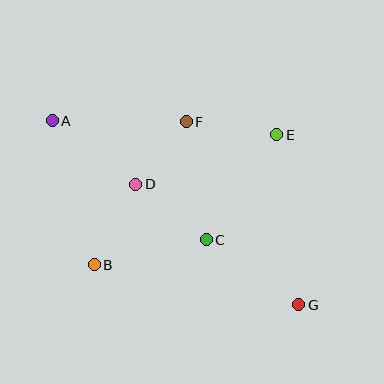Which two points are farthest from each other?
Points A and G are farthest from each other.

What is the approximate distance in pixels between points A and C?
The distance between A and C is approximately 195 pixels.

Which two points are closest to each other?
Points D and F are closest to each other.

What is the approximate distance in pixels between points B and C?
The distance between B and C is approximately 115 pixels.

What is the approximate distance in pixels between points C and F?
The distance between C and F is approximately 120 pixels.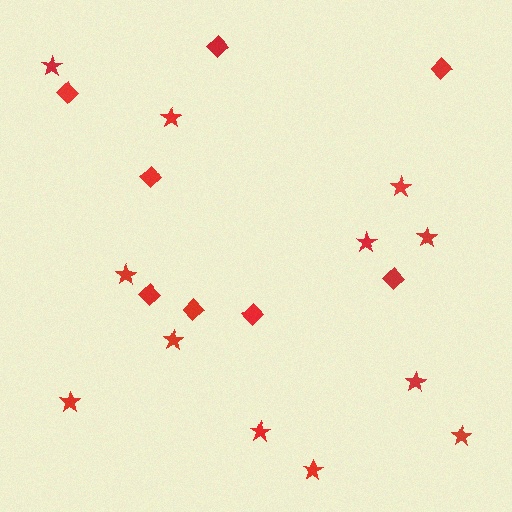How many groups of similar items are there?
There are 2 groups: one group of diamonds (8) and one group of stars (12).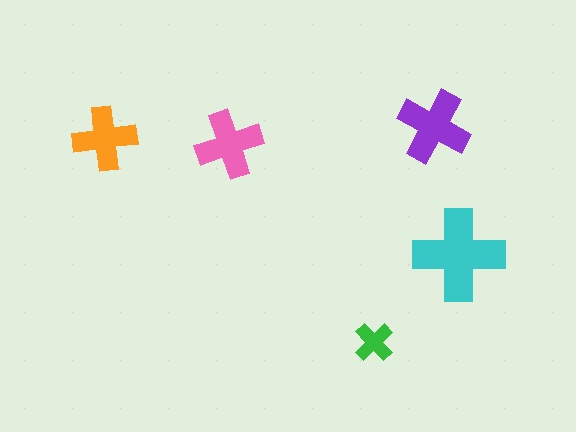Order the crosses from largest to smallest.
the cyan one, the purple one, the pink one, the orange one, the green one.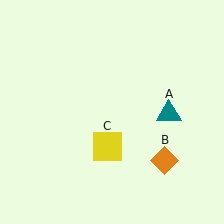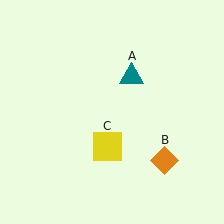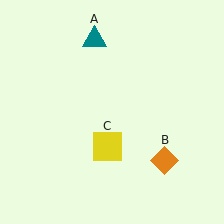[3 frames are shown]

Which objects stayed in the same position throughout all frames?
Orange diamond (object B) and yellow square (object C) remained stationary.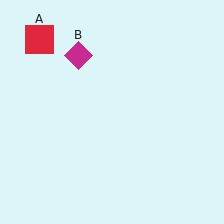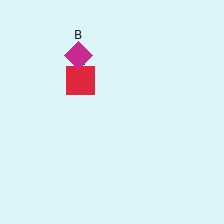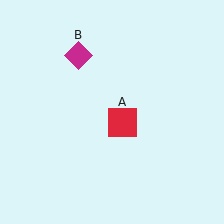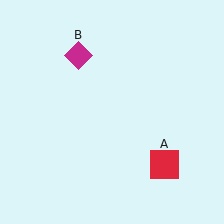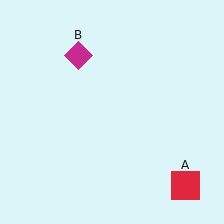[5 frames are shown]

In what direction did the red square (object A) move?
The red square (object A) moved down and to the right.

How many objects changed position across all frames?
1 object changed position: red square (object A).